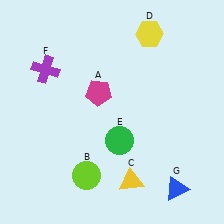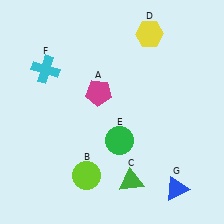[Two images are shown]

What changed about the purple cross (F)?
In Image 1, F is purple. In Image 2, it changed to cyan.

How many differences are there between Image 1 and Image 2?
There are 2 differences between the two images.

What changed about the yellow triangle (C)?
In Image 1, C is yellow. In Image 2, it changed to green.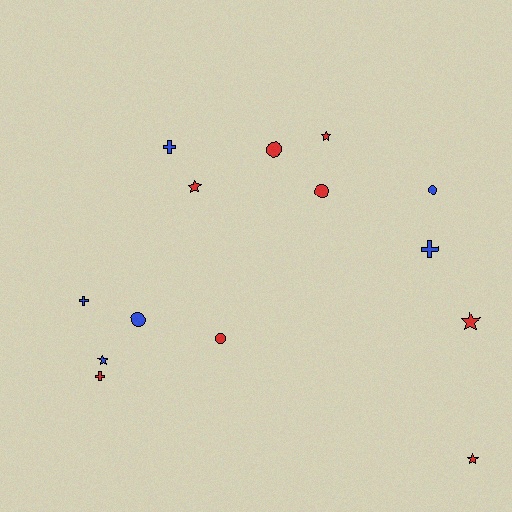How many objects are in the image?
There are 14 objects.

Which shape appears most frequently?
Circle, with 5 objects.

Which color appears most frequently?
Red, with 8 objects.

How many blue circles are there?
There are 2 blue circles.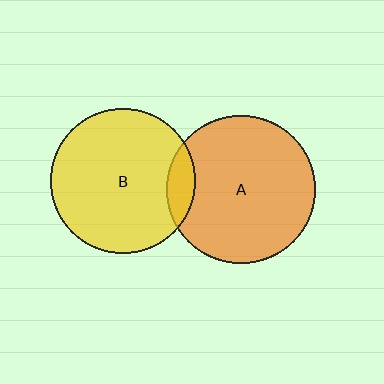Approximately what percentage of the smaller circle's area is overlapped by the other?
Approximately 10%.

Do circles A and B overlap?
Yes.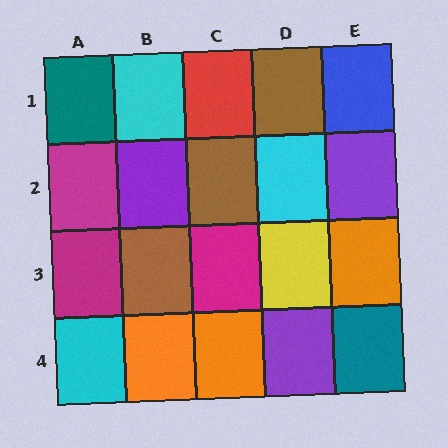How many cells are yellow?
1 cell is yellow.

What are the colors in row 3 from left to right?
Magenta, brown, magenta, yellow, orange.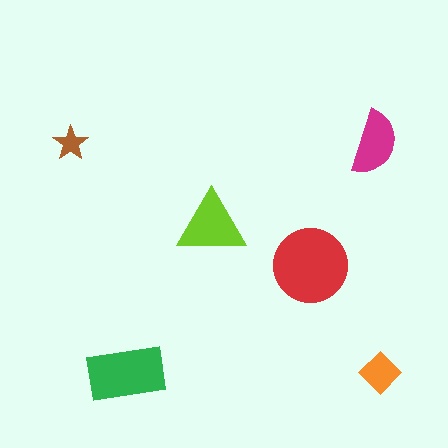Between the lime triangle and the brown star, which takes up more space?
The lime triangle.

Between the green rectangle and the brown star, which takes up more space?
The green rectangle.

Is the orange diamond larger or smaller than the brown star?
Larger.